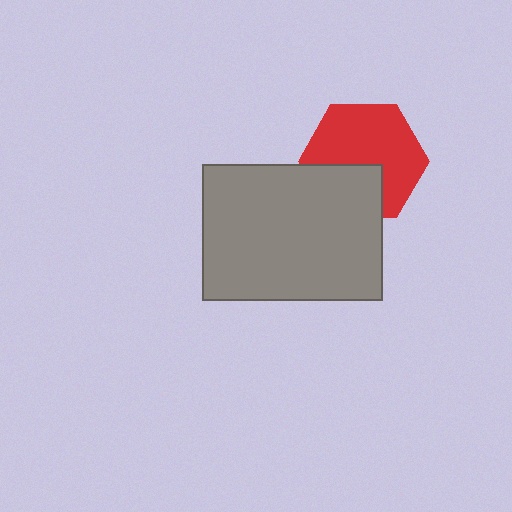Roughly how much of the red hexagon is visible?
Most of it is visible (roughly 67%).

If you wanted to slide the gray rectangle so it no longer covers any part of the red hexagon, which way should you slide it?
Slide it down — that is the most direct way to separate the two shapes.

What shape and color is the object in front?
The object in front is a gray rectangle.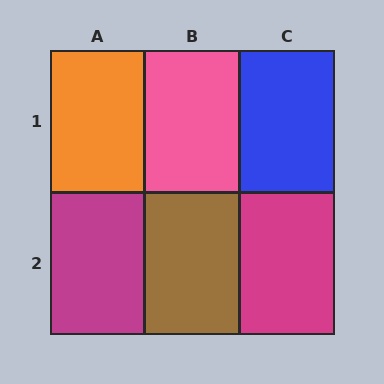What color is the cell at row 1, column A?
Orange.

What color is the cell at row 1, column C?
Blue.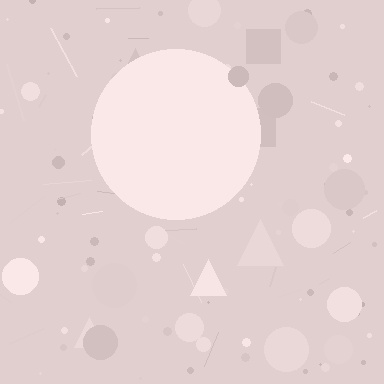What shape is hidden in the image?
A circle is hidden in the image.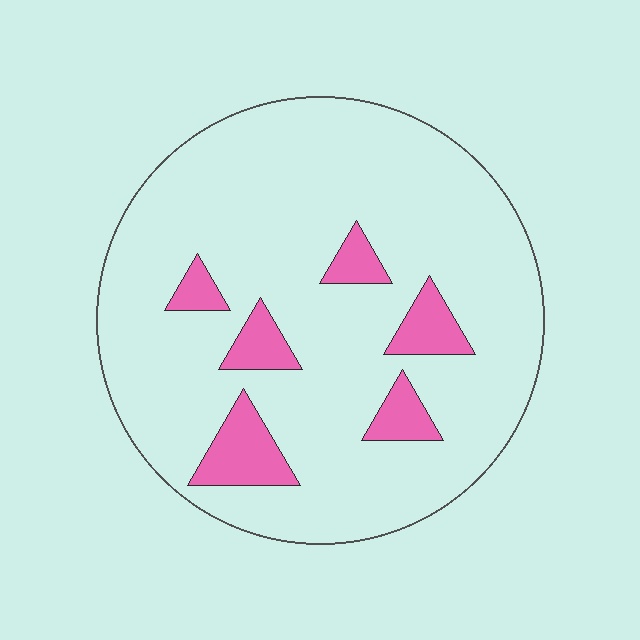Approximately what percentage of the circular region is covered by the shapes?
Approximately 15%.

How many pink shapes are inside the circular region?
6.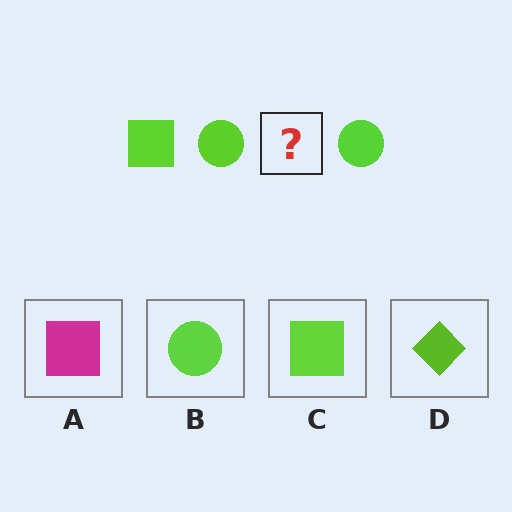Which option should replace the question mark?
Option C.